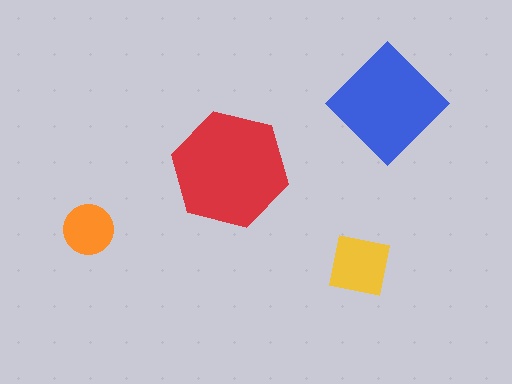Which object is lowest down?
The yellow square is bottommost.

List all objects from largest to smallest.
The red hexagon, the blue diamond, the yellow square, the orange circle.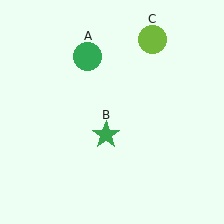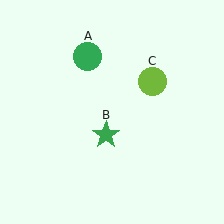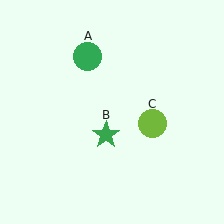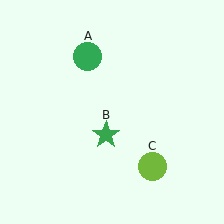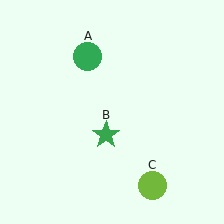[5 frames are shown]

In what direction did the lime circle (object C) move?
The lime circle (object C) moved down.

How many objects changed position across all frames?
1 object changed position: lime circle (object C).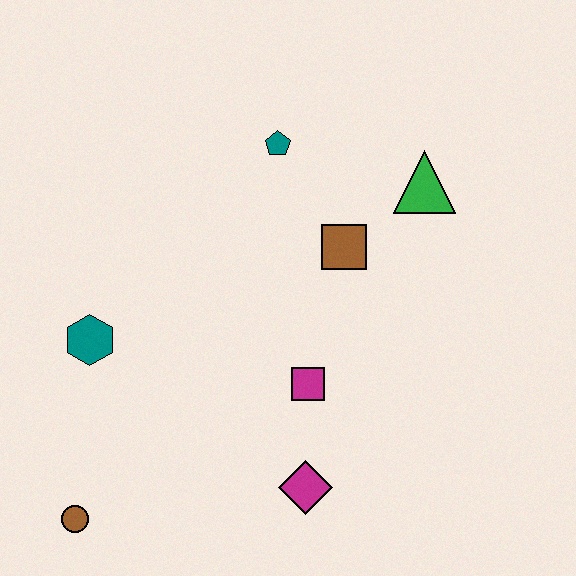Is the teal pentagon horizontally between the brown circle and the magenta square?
Yes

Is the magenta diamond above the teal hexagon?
No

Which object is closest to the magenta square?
The magenta diamond is closest to the magenta square.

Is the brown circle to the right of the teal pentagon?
No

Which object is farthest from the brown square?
The brown circle is farthest from the brown square.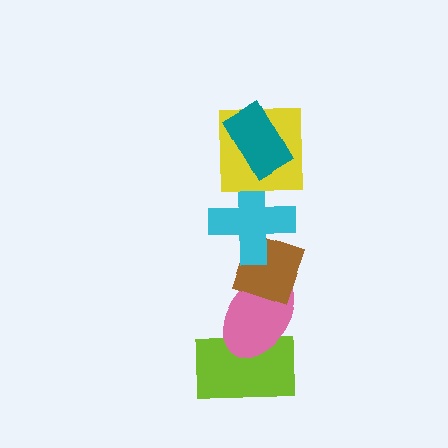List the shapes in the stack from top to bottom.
From top to bottom: the teal rectangle, the yellow square, the cyan cross, the brown diamond, the pink ellipse, the lime rectangle.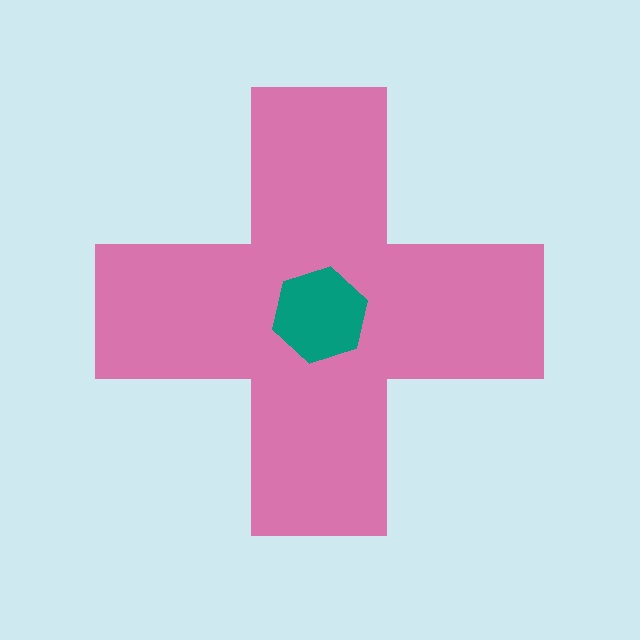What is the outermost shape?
The pink cross.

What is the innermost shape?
The teal hexagon.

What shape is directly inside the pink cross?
The teal hexagon.